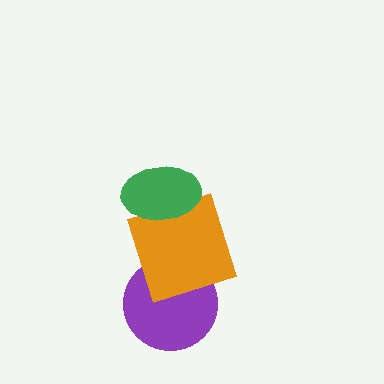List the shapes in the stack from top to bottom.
From top to bottom: the green ellipse, the orange square, the purple circle.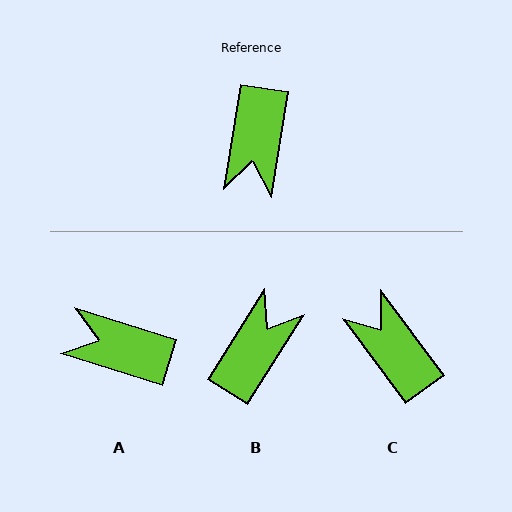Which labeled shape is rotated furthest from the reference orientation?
B, about 157 degrees away.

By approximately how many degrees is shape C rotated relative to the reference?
Approximately 134 degrees clockwise.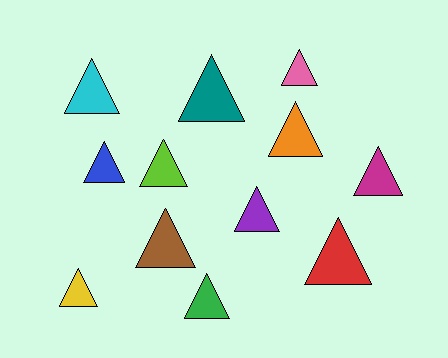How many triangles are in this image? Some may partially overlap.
There are 12 triangles.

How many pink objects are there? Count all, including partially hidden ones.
There is 1 pink object.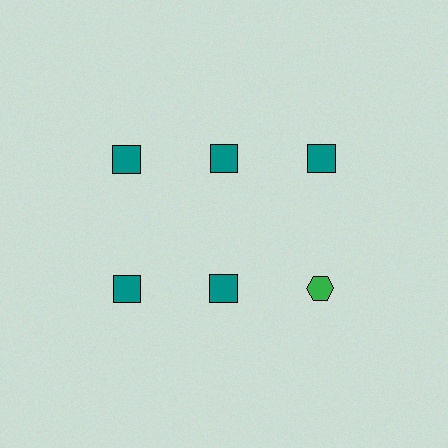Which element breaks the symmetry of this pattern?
The green hexagon in the second row, center column breaks the symmetry. All other shapes are teal squares.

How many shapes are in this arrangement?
There are 6 shapes arranged in a grid pattern.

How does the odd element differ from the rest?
It differs in both color (green instead of teal) and shape (hexagon instead of square).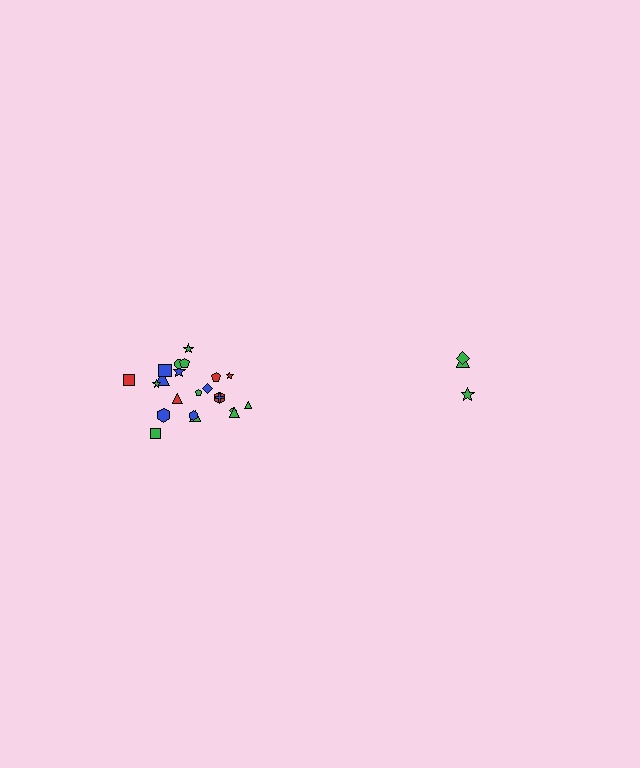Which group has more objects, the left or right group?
The left group.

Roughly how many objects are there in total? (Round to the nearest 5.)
Roughly 25 objects in total.